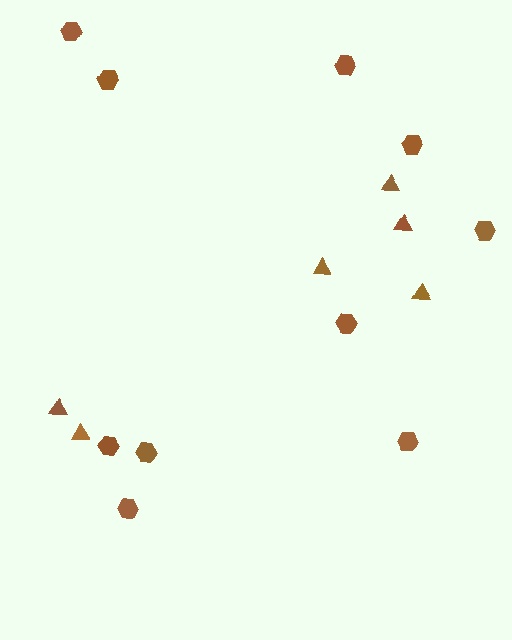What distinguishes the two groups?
There are 2 groups: one group of hexagons (10) and one group of triangles (6).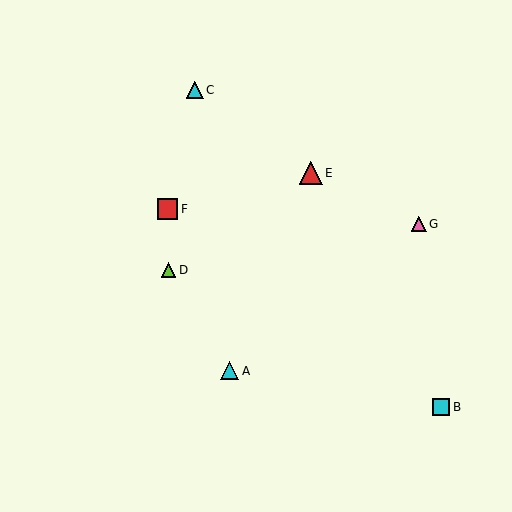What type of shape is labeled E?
Shape E is a red triangle.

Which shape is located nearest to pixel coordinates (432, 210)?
The pink triangle (labeled G) at (419, 224) is nearest to that location.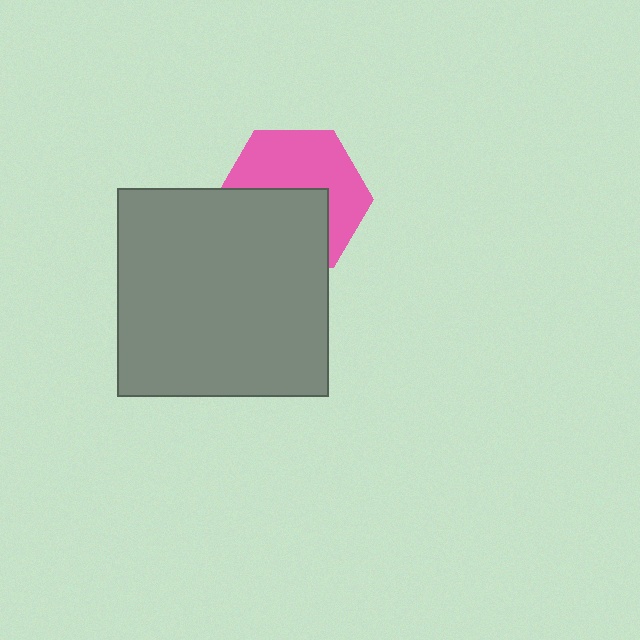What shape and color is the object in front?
The object in front is a gray rectangle.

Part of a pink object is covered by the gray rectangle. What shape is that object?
It is a hexagon.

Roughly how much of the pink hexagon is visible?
About half of it is visible (roughly 53%).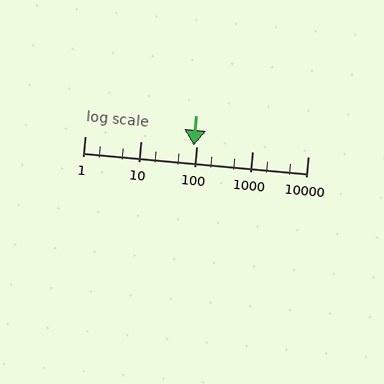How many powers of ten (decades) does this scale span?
The scale spans 4 decades, from 1 to 10000.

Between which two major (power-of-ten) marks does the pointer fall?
The pointer is between 10 and 100.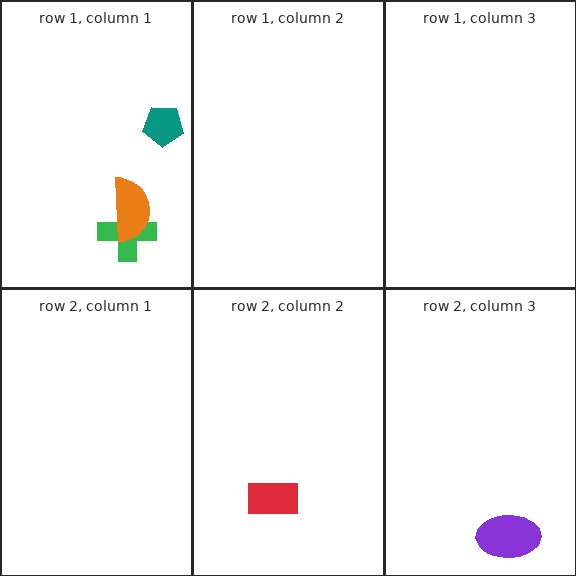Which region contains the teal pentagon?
The row 1, column 1 region.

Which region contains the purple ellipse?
The row 2, column 3 region.